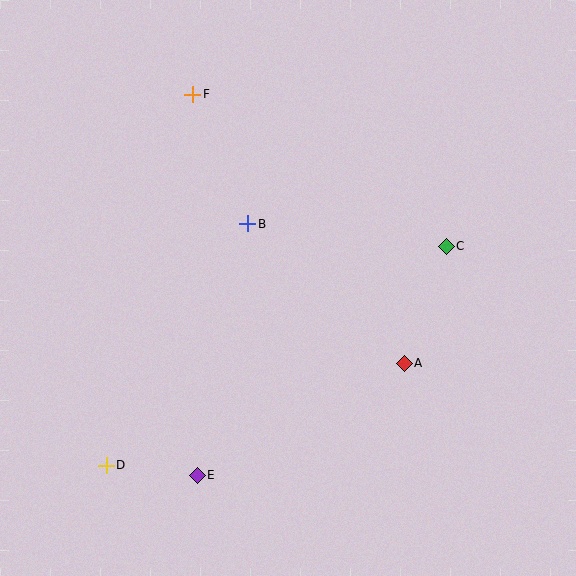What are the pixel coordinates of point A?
Point A is at (404, 363).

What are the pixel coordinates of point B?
Point B is at (248, 224).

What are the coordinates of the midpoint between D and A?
The midpoint between D and A is at (255, 414).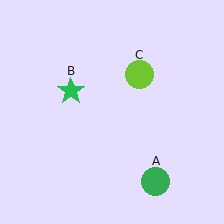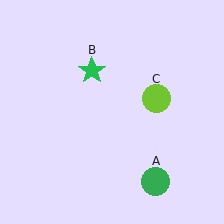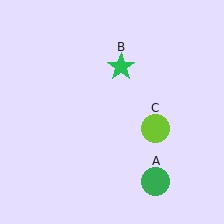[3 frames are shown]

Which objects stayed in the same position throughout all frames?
Green circle (object A) remained stationary.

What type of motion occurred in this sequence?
The green star (object B), lime circle (object C) rotated clockwise around the center of the scene.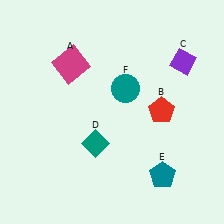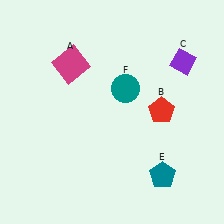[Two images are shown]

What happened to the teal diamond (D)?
The teal diamond (D) was removed in Image 2. It was in the bottom-left area of Image 1.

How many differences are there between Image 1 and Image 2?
There is 1 difference between the two images.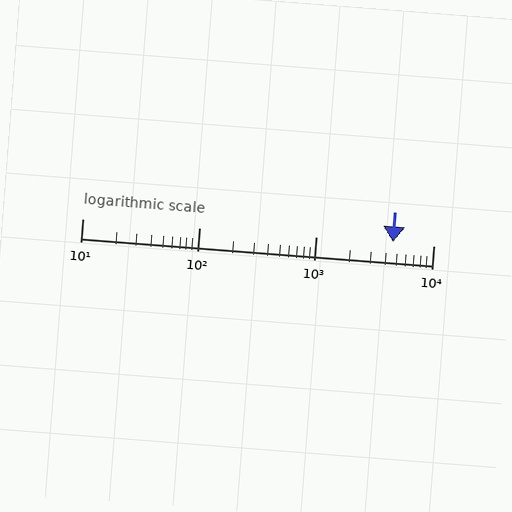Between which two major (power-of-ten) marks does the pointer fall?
The pointer is between 1000 and 10000.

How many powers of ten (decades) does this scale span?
The scale spans 3 decades, from 10 to 10000.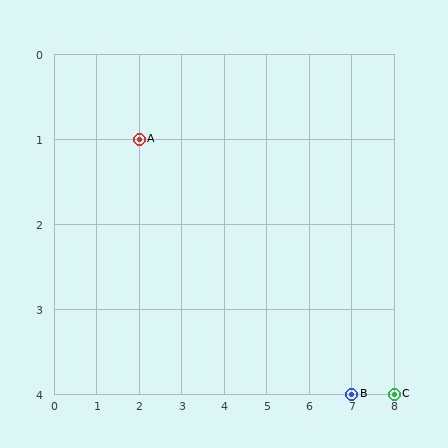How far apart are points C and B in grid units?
Points C and B are 1 column apart.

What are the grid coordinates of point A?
Point A is at grid coordinates (2, 1).